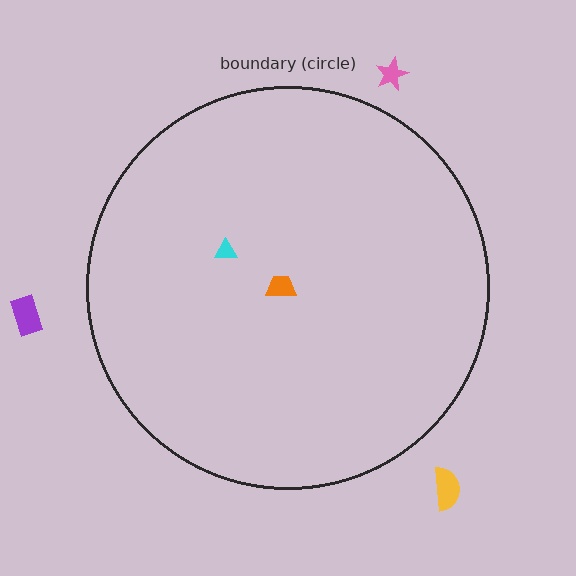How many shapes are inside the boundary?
2 inside, 3 outside.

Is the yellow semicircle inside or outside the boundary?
Outside.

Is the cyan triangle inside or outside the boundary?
Inside.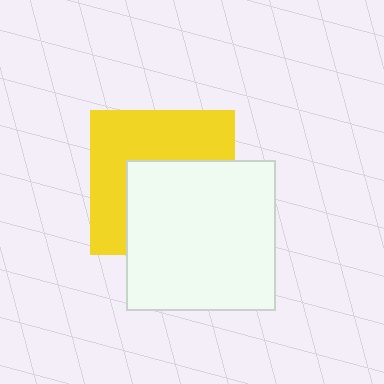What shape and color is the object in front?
The object in front is a white square.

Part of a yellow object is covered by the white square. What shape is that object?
It is a square.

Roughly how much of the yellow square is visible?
About half of it is visible (roughly 50%).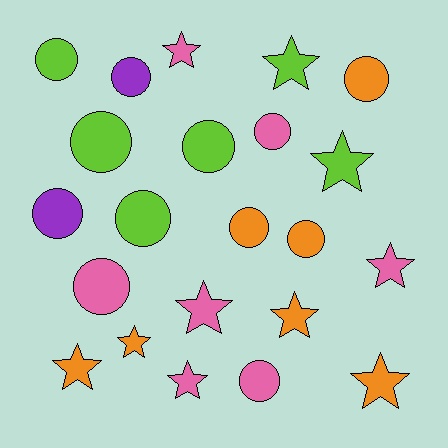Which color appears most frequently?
Pink, with 7 objects.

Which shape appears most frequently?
Circle, with 12 objects.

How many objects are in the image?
There are 22 objects.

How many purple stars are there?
There are no purple stars.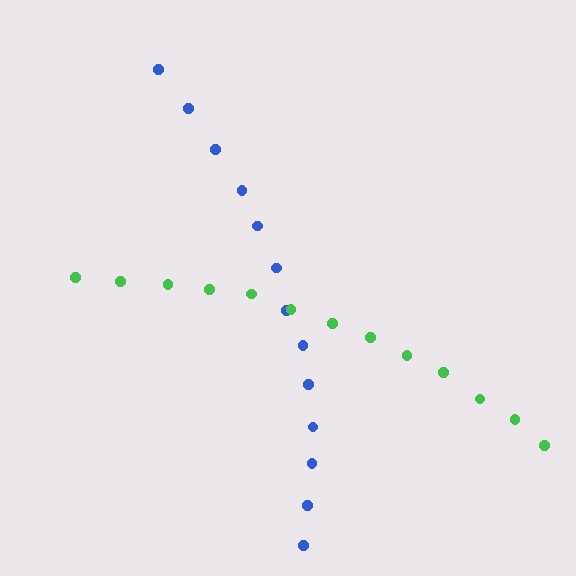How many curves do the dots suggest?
There are 2 distinct paths.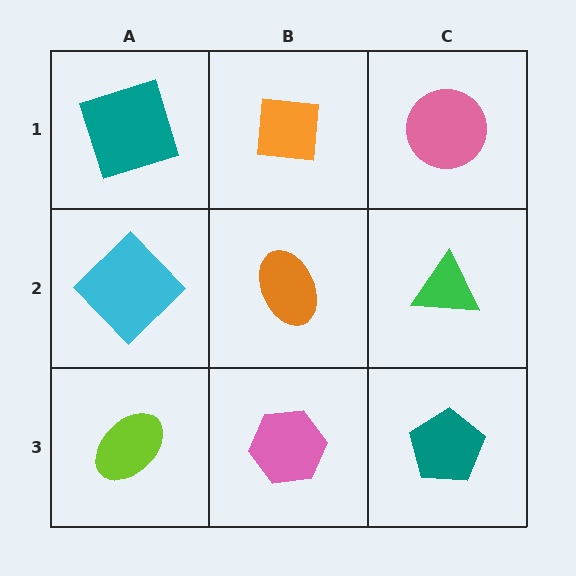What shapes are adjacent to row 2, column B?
An orange square (row 1, column B), a pink hexagon (row 3, column B), a cyan diamond (row 2, column A), a green triangle (row 2, column C).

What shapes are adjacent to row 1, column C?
A green triangle (row 2, column C), an orange square (row 1, column B).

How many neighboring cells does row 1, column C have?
2.